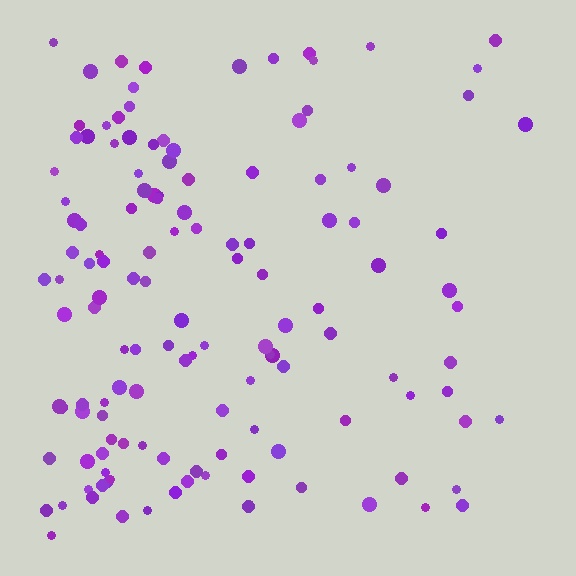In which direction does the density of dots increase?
From right to left, with the left side densest.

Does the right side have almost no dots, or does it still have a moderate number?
Still a moderate number, just noticeably fewer than the left.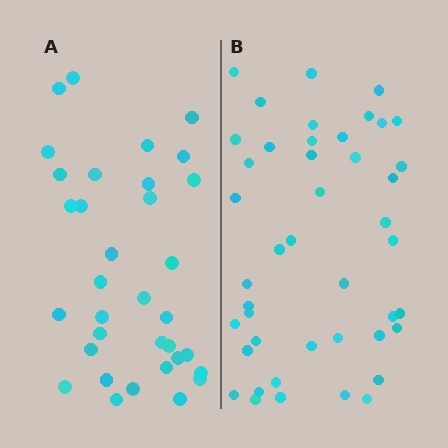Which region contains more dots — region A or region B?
Region B (the right region) has more dots.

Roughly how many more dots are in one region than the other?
Region B has roughly 10 or so more dots than region A.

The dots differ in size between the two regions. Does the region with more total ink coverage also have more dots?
No. Region A has more total ink coverage because its dots are larger, but region B actually contains more individual dots. Total area can be misleading — the number of items is what matters here.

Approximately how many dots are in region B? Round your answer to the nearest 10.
About 40 dots. (The exact count is 44, which rounds to 40.)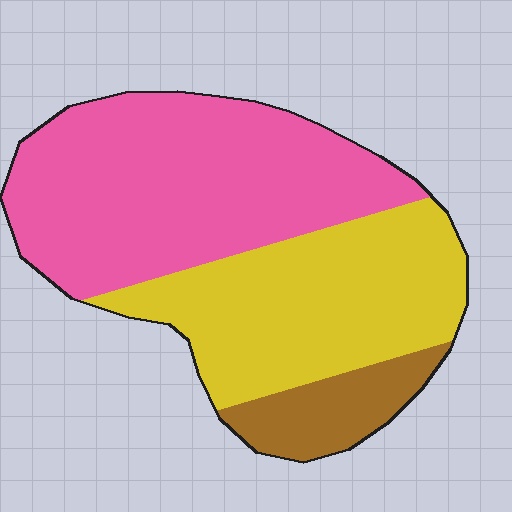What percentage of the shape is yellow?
Yellow covers roughly 40% of the shape.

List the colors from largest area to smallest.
From largest to smallest: pink, yellow, brown.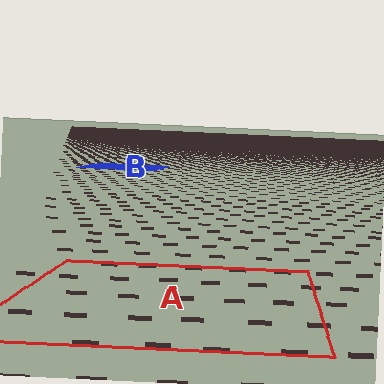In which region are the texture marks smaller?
The texture marks are smaller in region B, because it is farther away.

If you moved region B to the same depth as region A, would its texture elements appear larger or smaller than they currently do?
They would appear larger. At a closer depth, the same texture elements are projected at a bigger on-screen size.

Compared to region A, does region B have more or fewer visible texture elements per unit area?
Region B has more texture elements per unit area — they are packed more densely because it is farther away.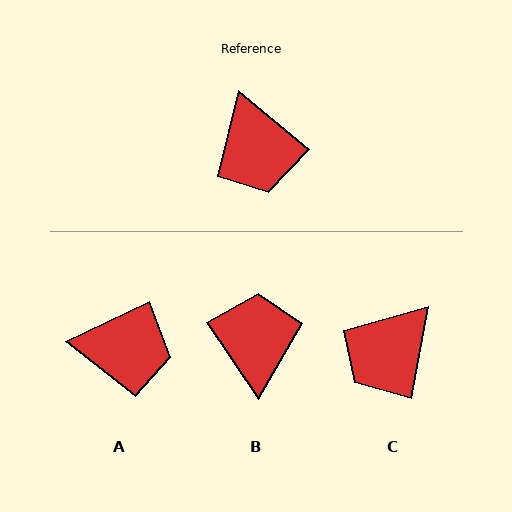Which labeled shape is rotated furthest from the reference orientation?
B, about 164 degrees away.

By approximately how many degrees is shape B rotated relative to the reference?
Approximately 164 degrees counter-clockwise.